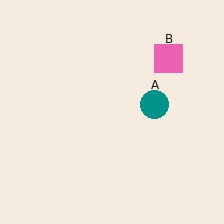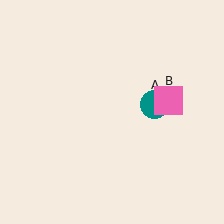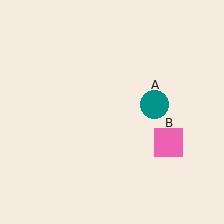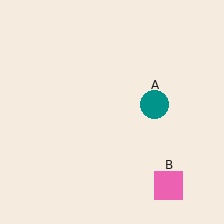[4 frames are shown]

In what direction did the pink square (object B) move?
The pink square (object B) moved down.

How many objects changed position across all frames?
1 object changed position: pink square (object B).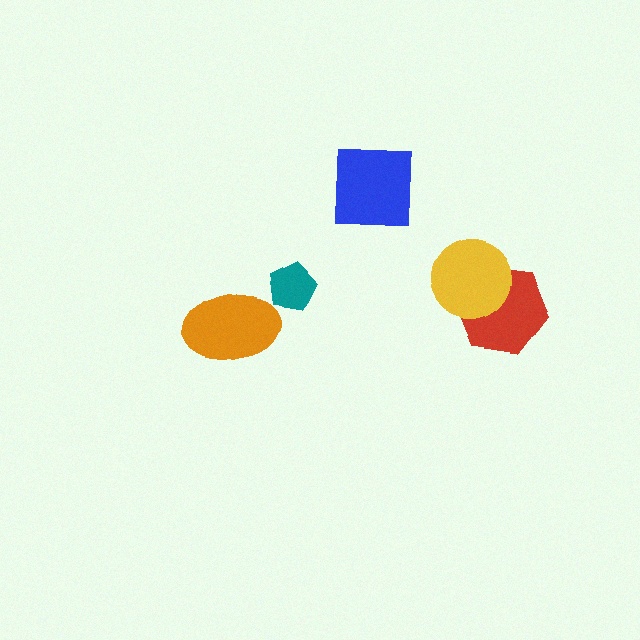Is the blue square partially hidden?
No, no other shape covers it.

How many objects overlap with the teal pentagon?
0 objects overlap with the teal pentagon.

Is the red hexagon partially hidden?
Yes, it is partially covered by another shape.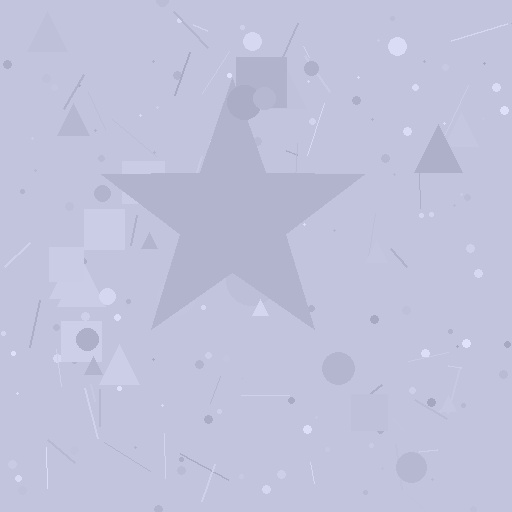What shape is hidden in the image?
A star is hidden in the image.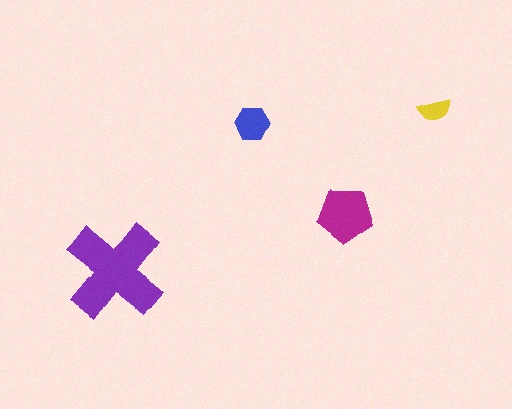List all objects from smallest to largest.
The yellow semicircle, the blue hexagon, the magenta pentagon, the purple cross.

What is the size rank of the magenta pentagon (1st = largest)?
2nd.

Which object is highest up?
The yellow semicircle is topmost.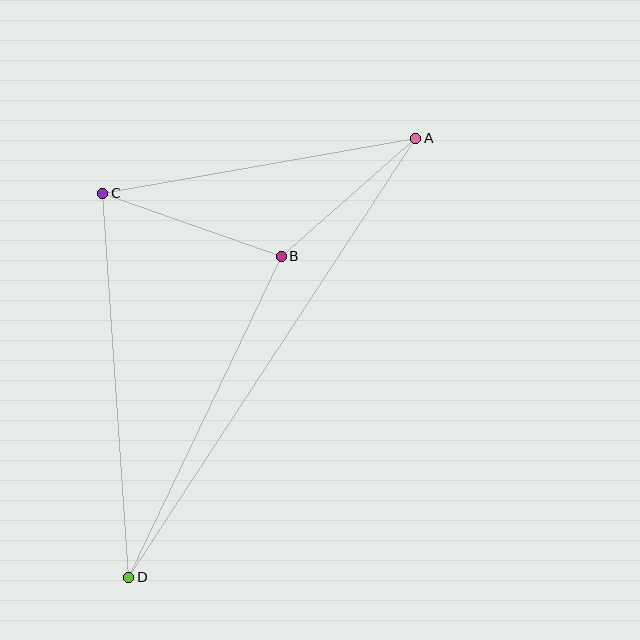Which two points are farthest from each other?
Points A and D are farthest from each other.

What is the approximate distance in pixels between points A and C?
The distance between A and C is approximately 317 pixels.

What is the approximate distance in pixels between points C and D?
The distance between C and D is approximately 385 pixels.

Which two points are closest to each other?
Points A and B are closest to each other.